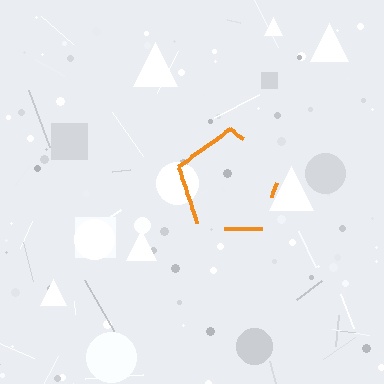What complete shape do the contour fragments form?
The contour fragments form a pentagon.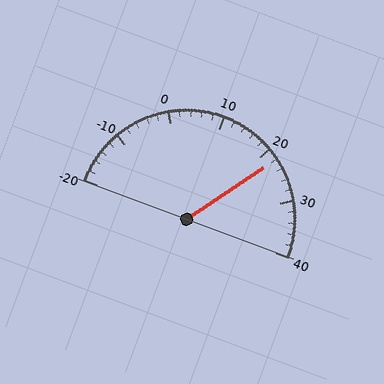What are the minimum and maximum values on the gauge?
The gauge ranges from -20 to 40.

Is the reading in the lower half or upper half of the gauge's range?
The reading is in the upper half of the range (-20 to 40).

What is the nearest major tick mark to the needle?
The nearest major tick mark is 20.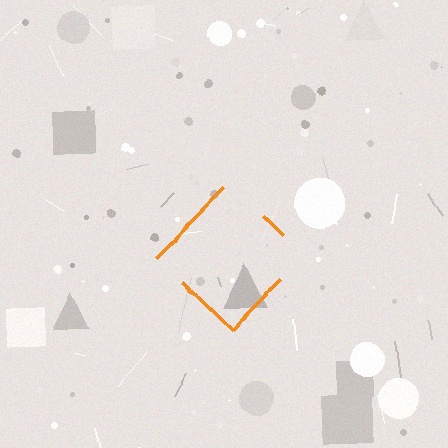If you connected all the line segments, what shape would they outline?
They would outline a diamond.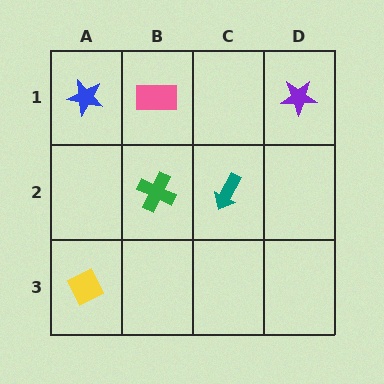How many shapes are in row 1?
3 shapes.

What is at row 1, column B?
A pink rectangle.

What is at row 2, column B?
A green cross.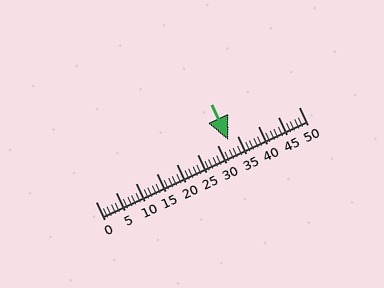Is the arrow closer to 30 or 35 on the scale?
The arrow is closer to 35.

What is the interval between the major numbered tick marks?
The major tick marks are spaced 5 units apart.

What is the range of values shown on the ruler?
The ruler shows values from 0 to 50.